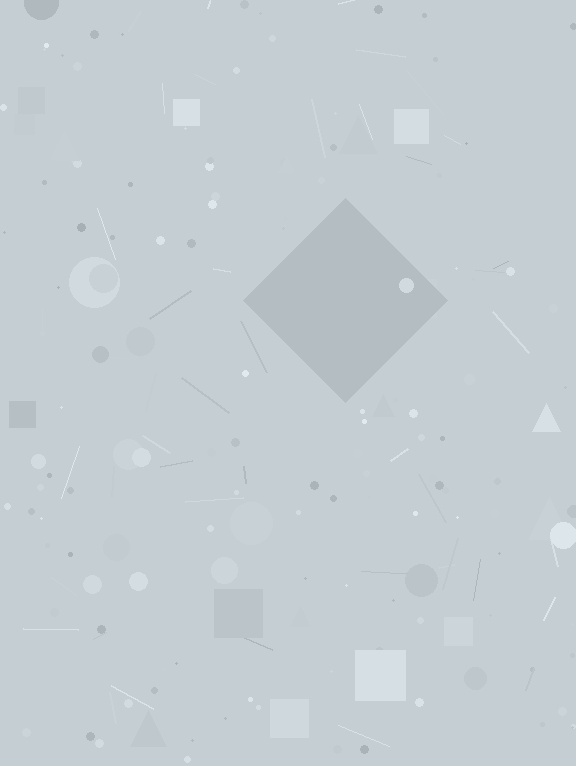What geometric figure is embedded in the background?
A diamond is embedded in the background.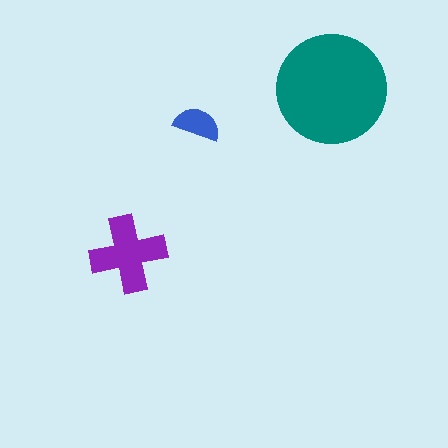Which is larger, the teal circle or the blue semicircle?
The teal circle.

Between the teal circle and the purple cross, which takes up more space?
The teal circle.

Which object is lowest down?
The purple cross is bottommost.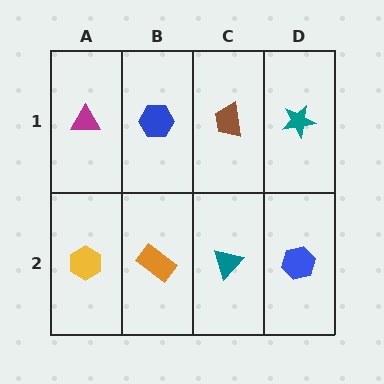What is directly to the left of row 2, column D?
A teal triangle.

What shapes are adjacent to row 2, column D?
A teal star (row 1, column D), a teal triangle (row 2, column C).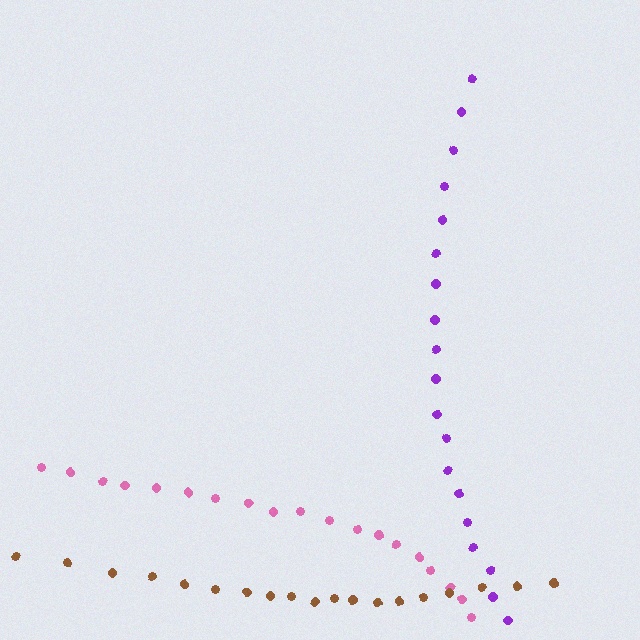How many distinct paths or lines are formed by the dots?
There are 3 distinct paths.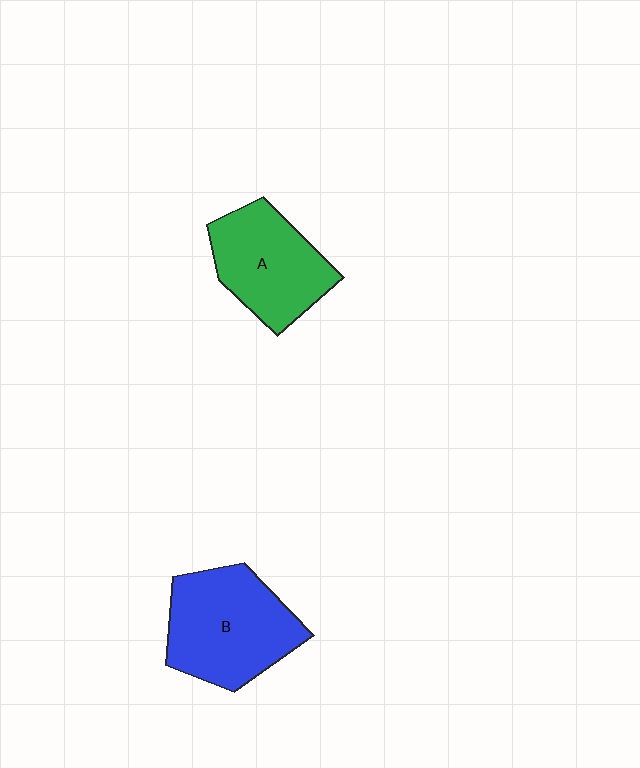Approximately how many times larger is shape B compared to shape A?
Approximately 1.2 times.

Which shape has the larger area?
Shape B (blue).